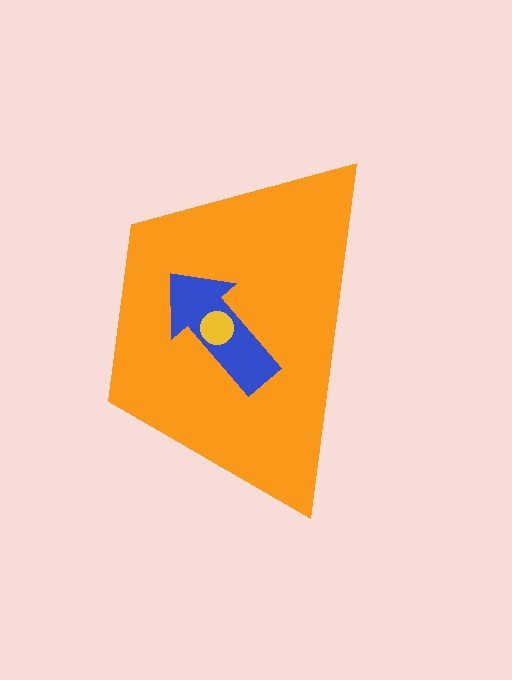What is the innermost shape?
The yellow circle.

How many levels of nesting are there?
3.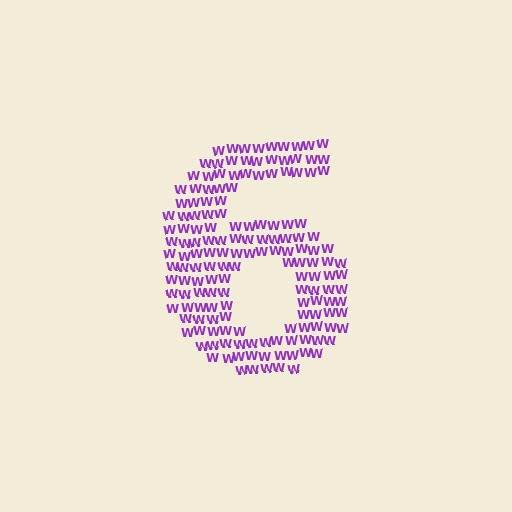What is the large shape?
The large shape is the digit 6.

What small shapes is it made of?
It is made of small letter W's.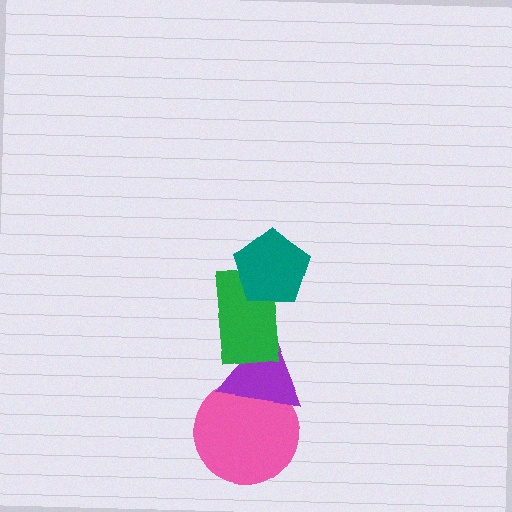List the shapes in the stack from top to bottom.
From top to bottom: the teal pentagon, the green rectangle, the purple triangle, the pink circle.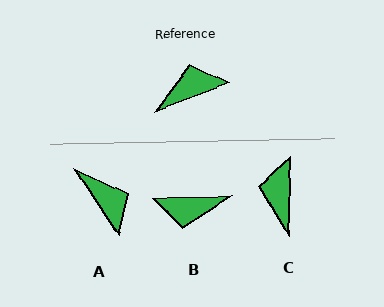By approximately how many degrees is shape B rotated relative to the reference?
Approximately 160 degrees counter-clockwise.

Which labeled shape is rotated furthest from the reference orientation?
B, about 160 degrees away.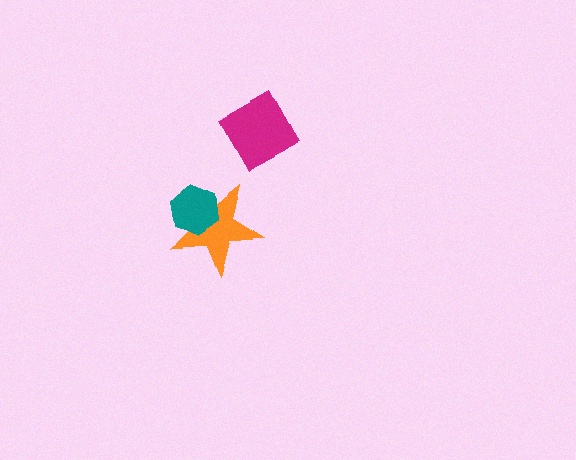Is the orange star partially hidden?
Yes, it is partially covered by another shape.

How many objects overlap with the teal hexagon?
1 object overlaps with the teal hexagon.